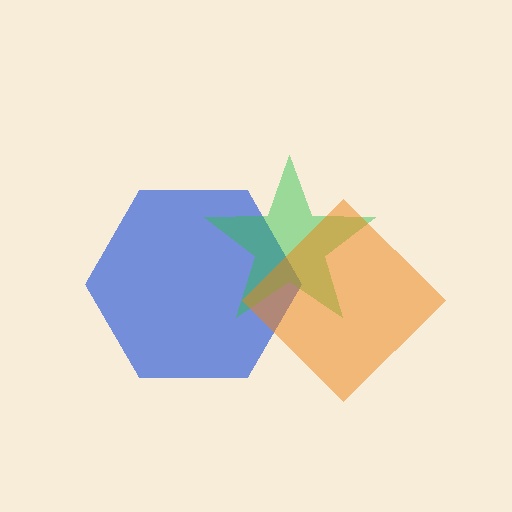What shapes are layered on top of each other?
The layered shapes are: a blue hexagon, a green star, an orange diamond.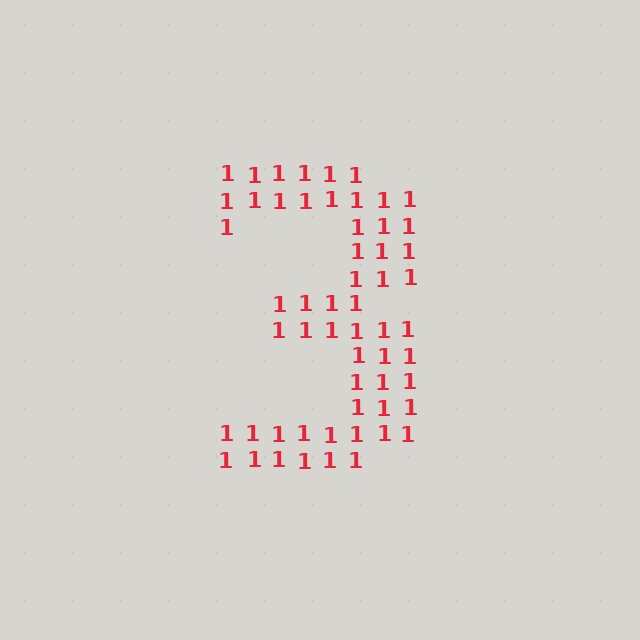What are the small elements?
The small elements are digit 1's.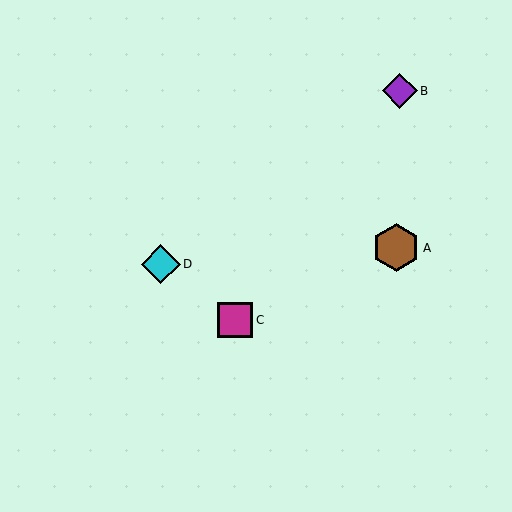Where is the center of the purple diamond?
The center of the purple diamond is at (400, 91).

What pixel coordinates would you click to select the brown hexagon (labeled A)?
Click at (396, 248) to select the brown hexagon A.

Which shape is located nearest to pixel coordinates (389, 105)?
The purple diamond (labeled B) at (400, 91) is nearest to that location.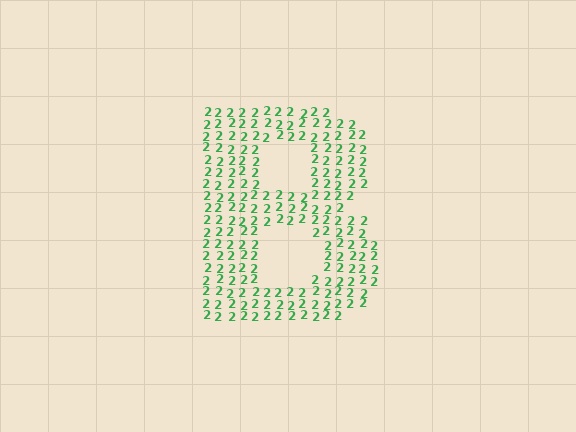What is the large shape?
The large shape is the letter B.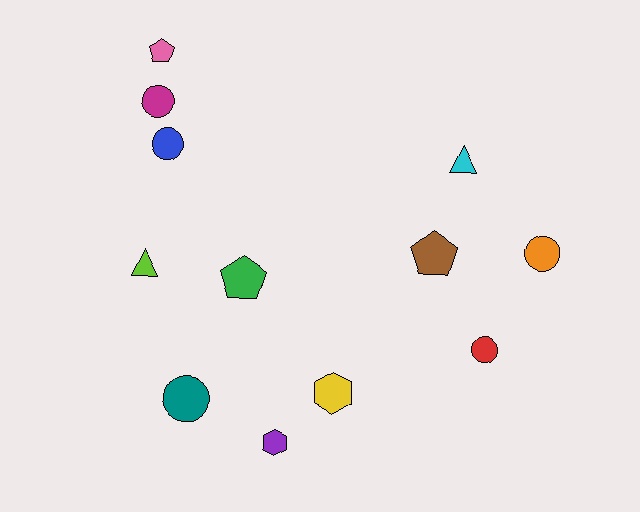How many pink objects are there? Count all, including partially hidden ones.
There is 1 pink object.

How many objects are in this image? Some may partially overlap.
There are 12 objects.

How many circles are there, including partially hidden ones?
There are 5 circles.